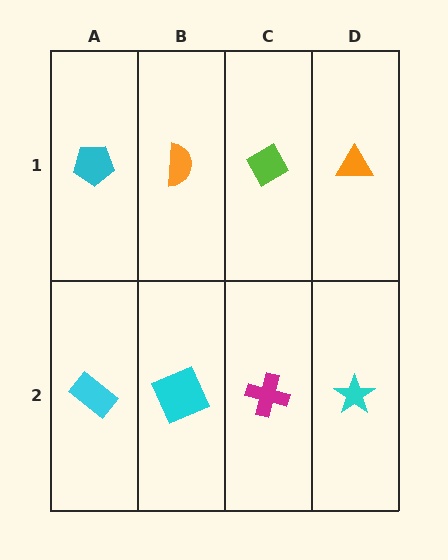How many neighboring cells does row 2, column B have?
3.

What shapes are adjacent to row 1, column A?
A cyan rectangle (row 2, column A), an orange semicircle (row 1, column B).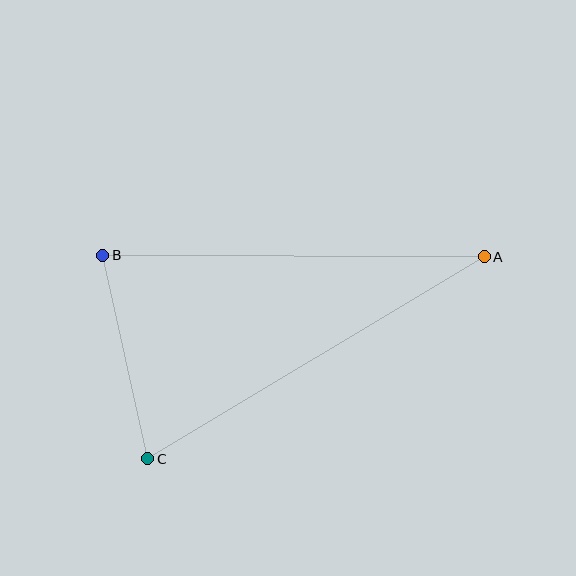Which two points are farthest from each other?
Points A and C are farthest from each other.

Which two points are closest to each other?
Points B and C are closest to each other.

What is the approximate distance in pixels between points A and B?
The distance between A and B is approximately 382 pixels.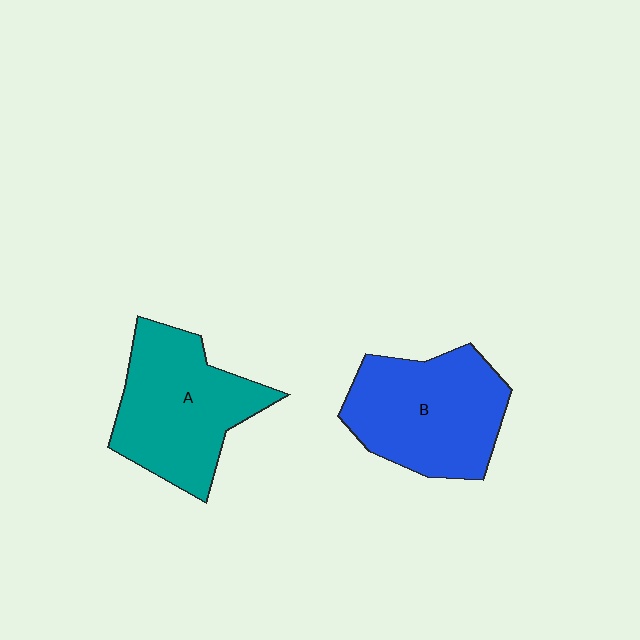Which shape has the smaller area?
Shape A (teal).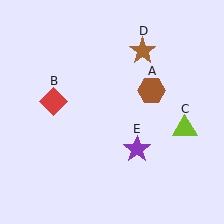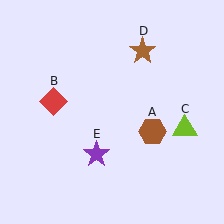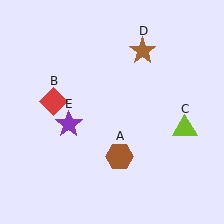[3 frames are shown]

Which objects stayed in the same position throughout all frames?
Red diamond (object B) and lime triangle (object C) and brown star (object D) remained stationary.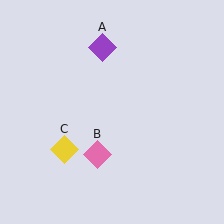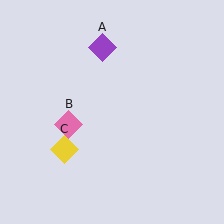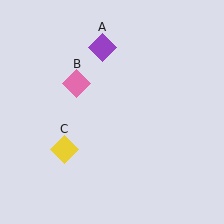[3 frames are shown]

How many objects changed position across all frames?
1 object changed position: pink diamond (object B).